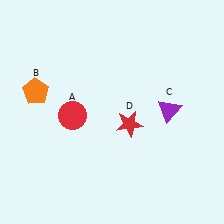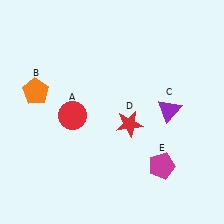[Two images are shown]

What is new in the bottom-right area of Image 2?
A magenta pentagon (E) was added in the bottom-right area of Image 2.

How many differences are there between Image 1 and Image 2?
There is 1 difference between the two images.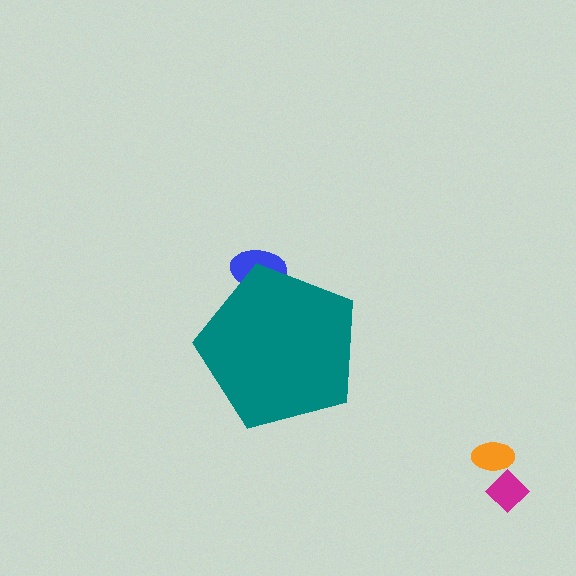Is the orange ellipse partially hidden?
No, the orange ellipse is fully visible.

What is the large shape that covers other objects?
A teal pentagon.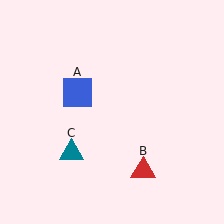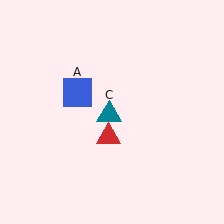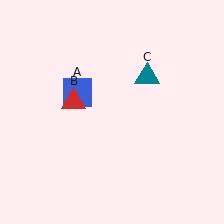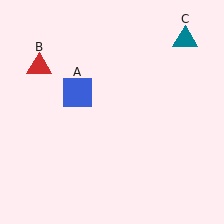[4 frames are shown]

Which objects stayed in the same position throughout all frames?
Blue square (object A) remained stationary.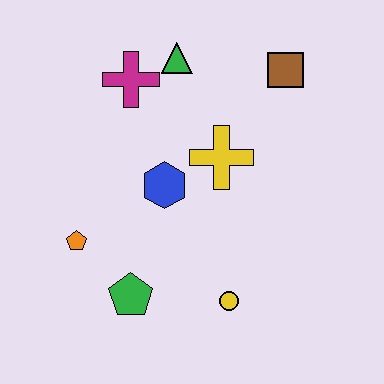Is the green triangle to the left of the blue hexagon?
No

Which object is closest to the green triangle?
The magenta cross is closest to the green triangle.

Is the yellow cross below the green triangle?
Yes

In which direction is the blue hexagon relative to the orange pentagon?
The blue hexagon is to the right of the orange pentagon.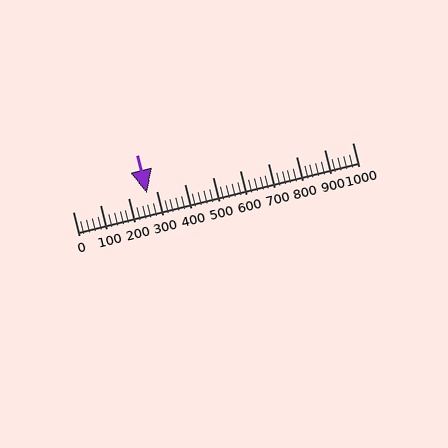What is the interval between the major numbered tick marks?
The major tick marks are spaced 100 units apart.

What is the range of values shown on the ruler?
The ruler shows values from 0 to 1000.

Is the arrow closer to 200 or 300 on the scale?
The arrow is closer to 300.